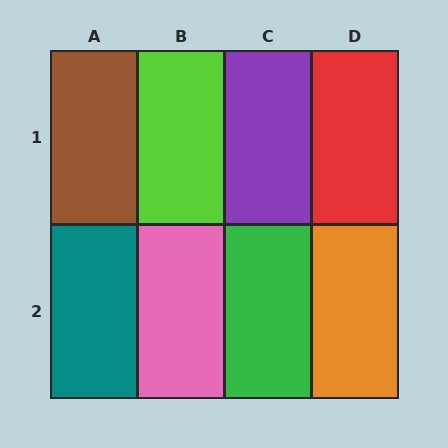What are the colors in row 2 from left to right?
Teal, pink, green, orange.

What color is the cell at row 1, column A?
Brown.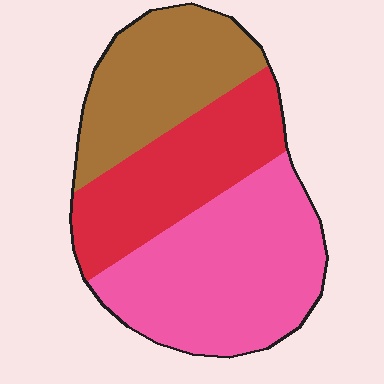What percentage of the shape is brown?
Brown covers around 30% of the shape.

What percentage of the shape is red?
Red covers roughly 30% of the shape.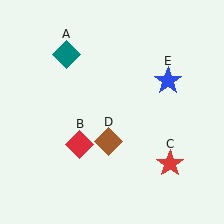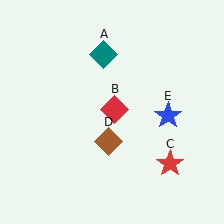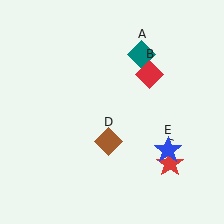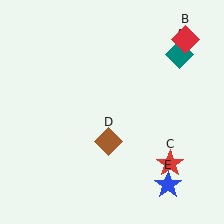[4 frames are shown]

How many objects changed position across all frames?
3 objects changed position: teal diamond (object A), red diamond (object B), blue star (object E).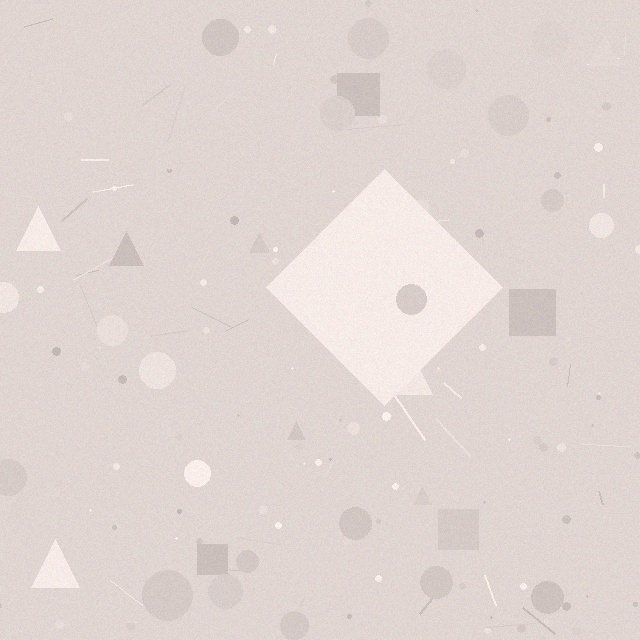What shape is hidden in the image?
A diamond is hidden in the image.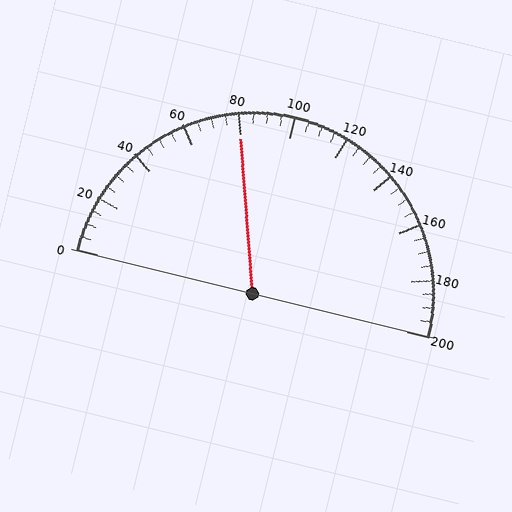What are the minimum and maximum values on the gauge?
The gauge ranges from 0 to 200.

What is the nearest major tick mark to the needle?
The nearest major tick mark is 80.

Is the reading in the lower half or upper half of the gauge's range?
The reading is in the lower half of the range (0 to 200).